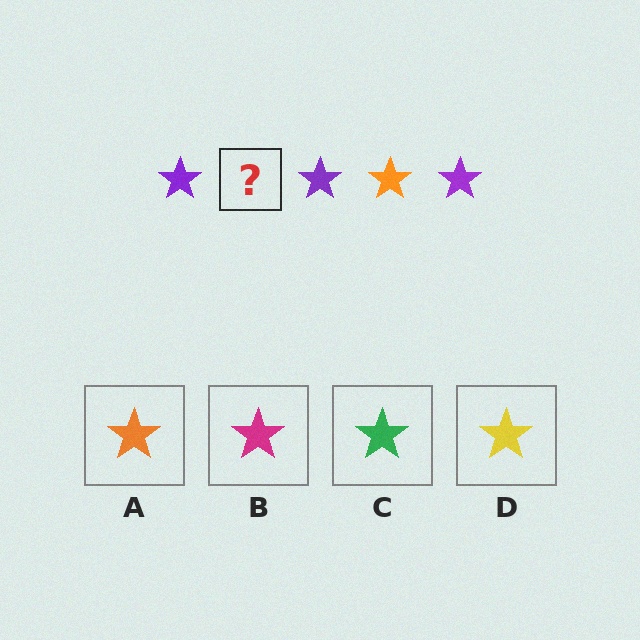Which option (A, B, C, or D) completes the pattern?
A.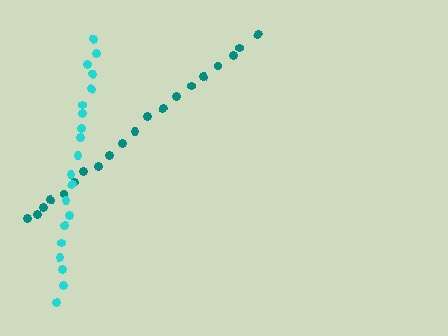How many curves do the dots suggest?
There are 2 distinct paths.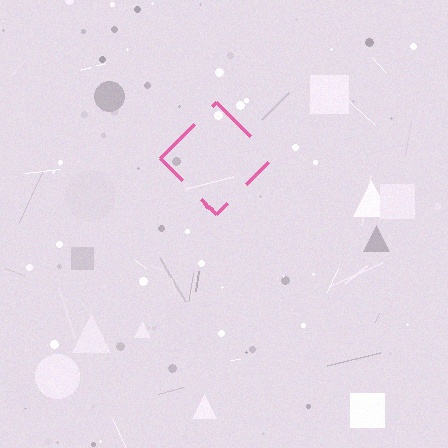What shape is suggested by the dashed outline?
The dashed outline suggests a diamond.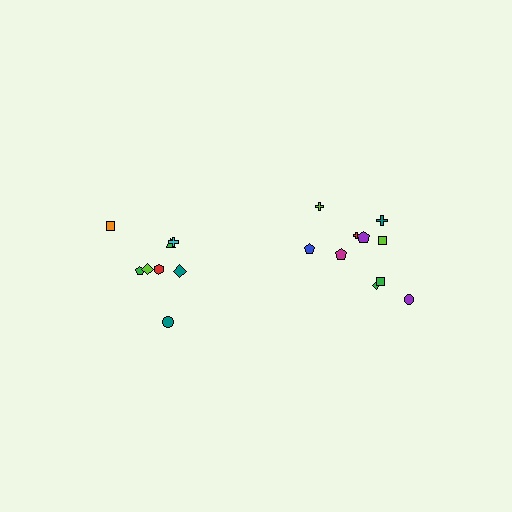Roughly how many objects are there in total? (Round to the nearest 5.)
Roughly 20 objects in total.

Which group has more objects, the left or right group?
The right group.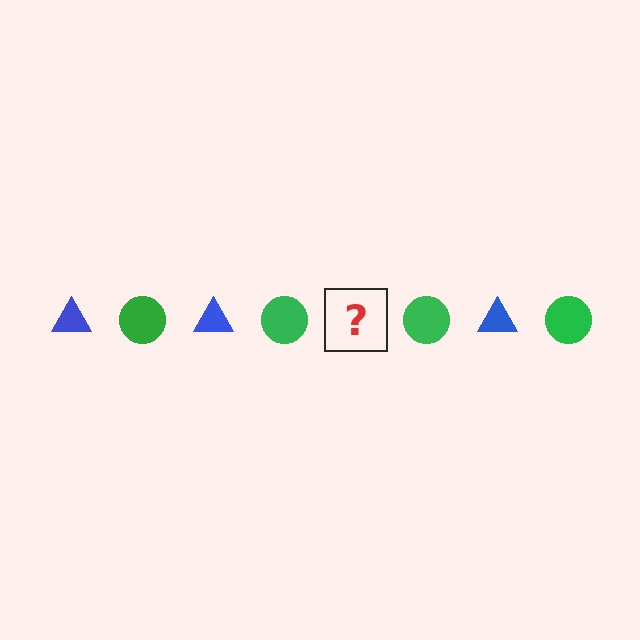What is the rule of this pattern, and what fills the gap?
The rule is that the pattern alternates between blue triangle and green circle. The gap should be filled with a blue triangle.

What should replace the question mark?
The question mark should be replaced with a blue triangle.